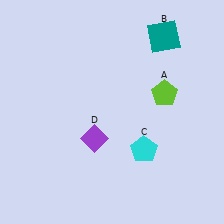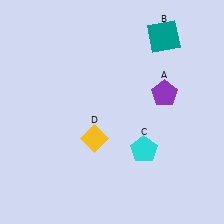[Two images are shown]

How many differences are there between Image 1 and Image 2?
There are 2 differences between the two images.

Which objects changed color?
A changed from lime to purple. D changed from purple to yellow.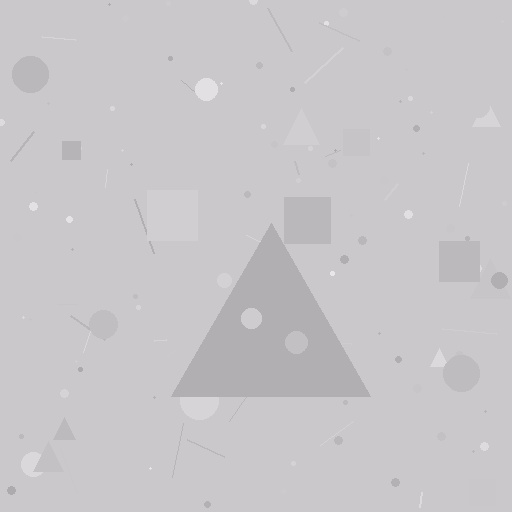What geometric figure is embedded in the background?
A triangle is embedded in the background.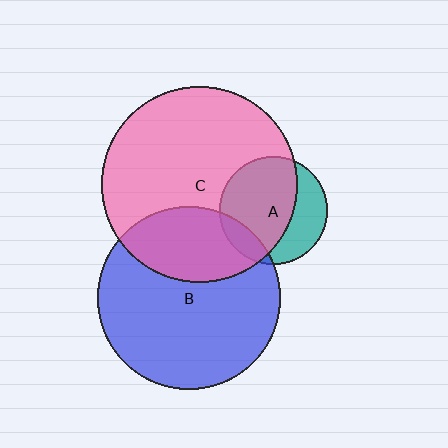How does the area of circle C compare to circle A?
Approximately 3.3 times.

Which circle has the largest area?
Circle C (pink).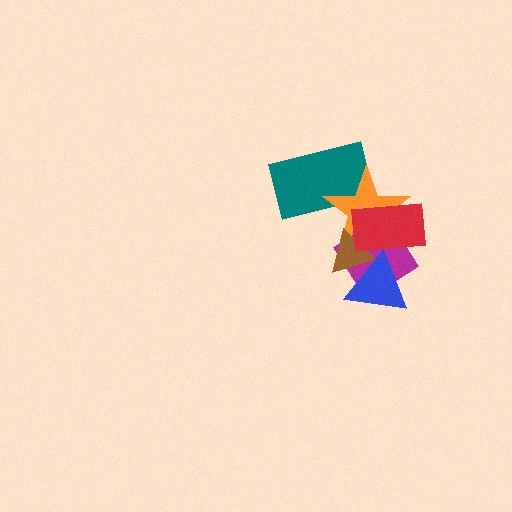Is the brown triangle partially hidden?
Yes, it is partially covered by another shape.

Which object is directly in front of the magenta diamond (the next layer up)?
The brown triangle is directly in front of the magenta diamond.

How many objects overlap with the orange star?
4 objects overlap with the orange star.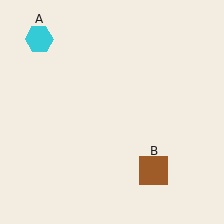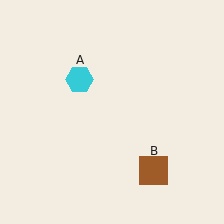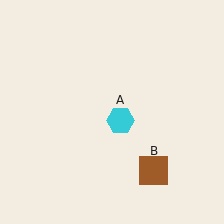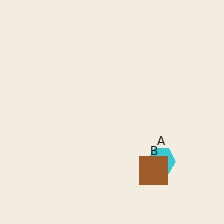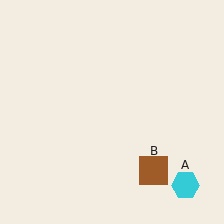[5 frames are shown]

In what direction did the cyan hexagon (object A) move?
The cyan hexagon (object A) moved down and to the right.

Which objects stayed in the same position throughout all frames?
Brown square (object B) remained stationary.